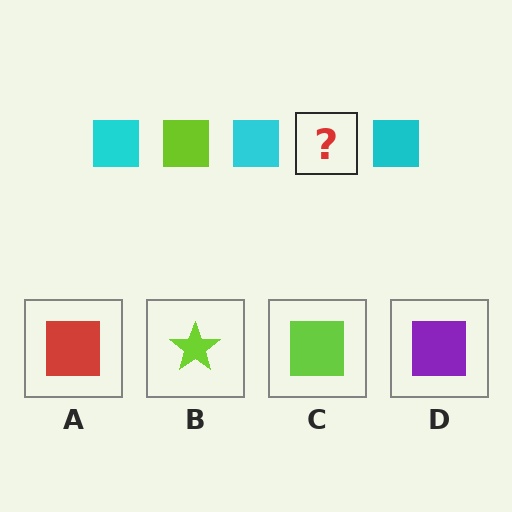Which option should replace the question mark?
Option C.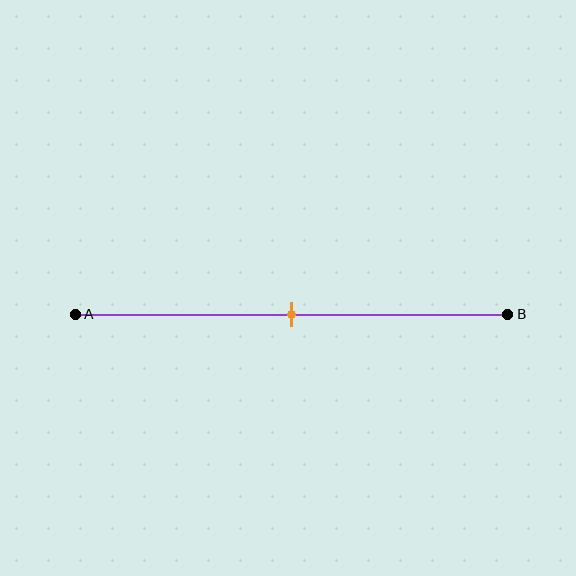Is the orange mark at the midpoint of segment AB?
Yes, the mark is approximately at the midpoint.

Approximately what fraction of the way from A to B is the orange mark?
The orange mark is approximately 50% of the way from A to B.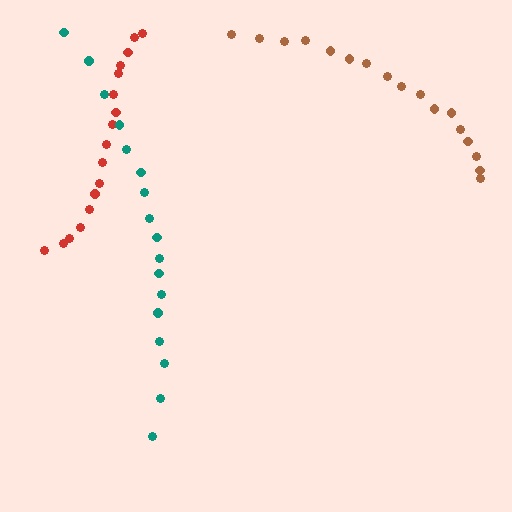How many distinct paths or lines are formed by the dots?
There are 3 distinct paths.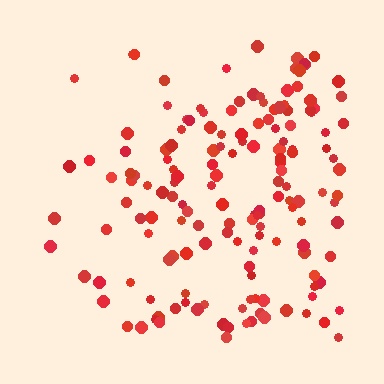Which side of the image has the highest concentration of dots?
The right.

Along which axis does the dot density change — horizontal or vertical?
Horizontal.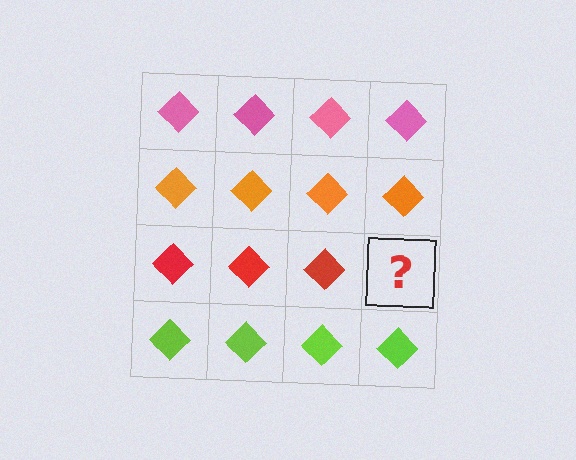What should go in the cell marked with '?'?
The missing cell should contain a red diamond.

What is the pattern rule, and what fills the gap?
The rule is that each row has a consistent color. The gap should be filled with a red diamond.